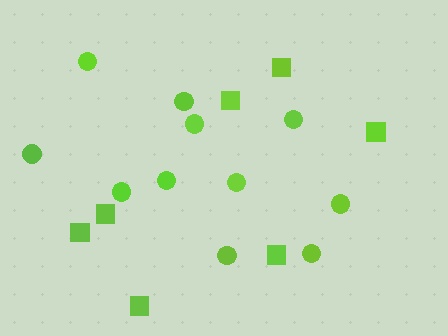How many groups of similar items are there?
There are 2 groups: one group of circles (11) and one group of squares (7).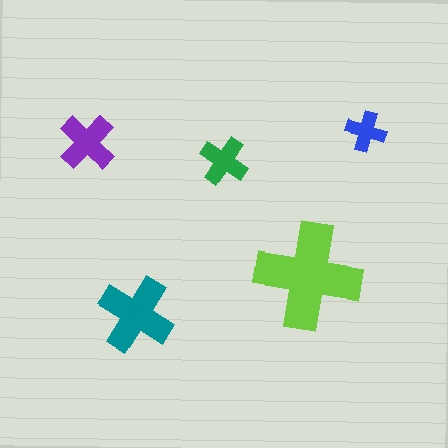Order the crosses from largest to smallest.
the lime one, the teal one, the purple one, the green one, the blue one.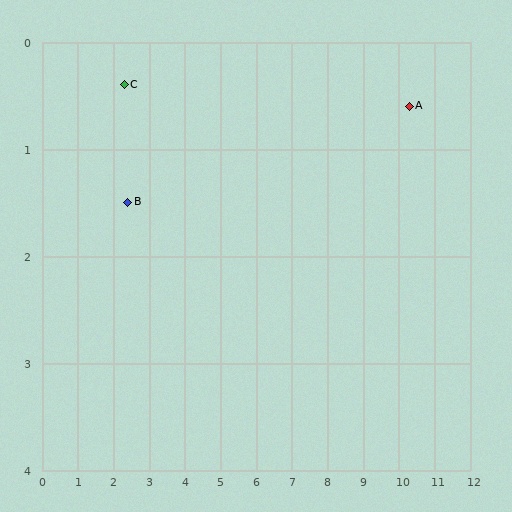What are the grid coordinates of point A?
Point A is at approximately (10.3, 0.6).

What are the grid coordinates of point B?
Point B is at approximately (2.4, 1.5).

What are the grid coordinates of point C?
Point C is at approximately (2.3, 0.4).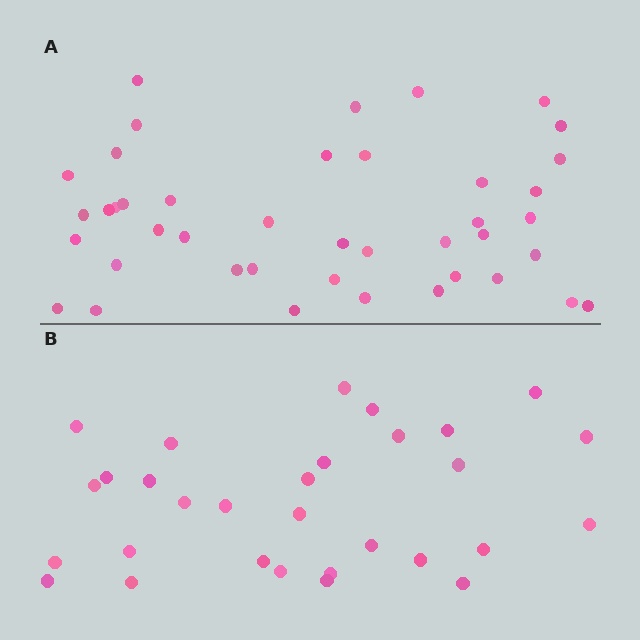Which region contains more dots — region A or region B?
Region A (the top region) has more dots.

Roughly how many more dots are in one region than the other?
Region A has roughly 12 or so more dots than region B.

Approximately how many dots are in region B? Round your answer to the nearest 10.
About 30 dots.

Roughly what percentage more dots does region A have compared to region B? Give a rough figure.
About 40% more.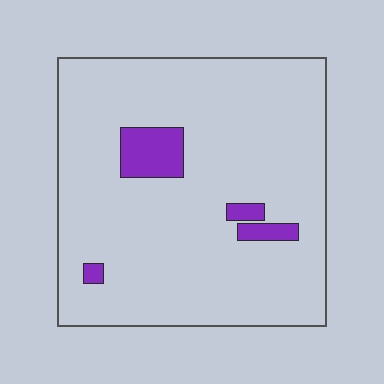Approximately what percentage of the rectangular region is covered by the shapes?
Approximately 10%.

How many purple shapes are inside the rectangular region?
4.